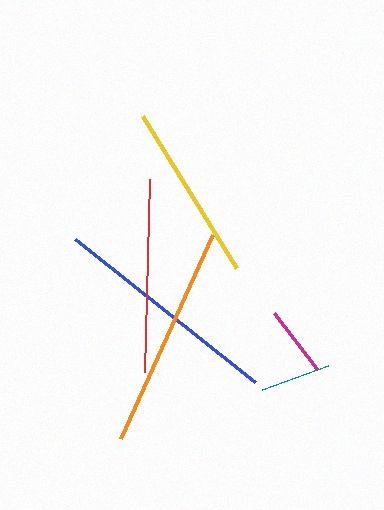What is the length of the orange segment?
The orange segment is approximately 224 pixels long.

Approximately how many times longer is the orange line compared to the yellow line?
The orange line is approximately 1.3 times the length of the yellow line.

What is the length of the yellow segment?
The yellow segment is approximately 178 pixels long.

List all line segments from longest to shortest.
From longest to shortest: blue, orange, red, yellow, magenta, teal.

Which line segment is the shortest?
The teal line is the shortest at approximately 70 pixels.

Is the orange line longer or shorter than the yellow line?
The orange line is longer than the yellow line.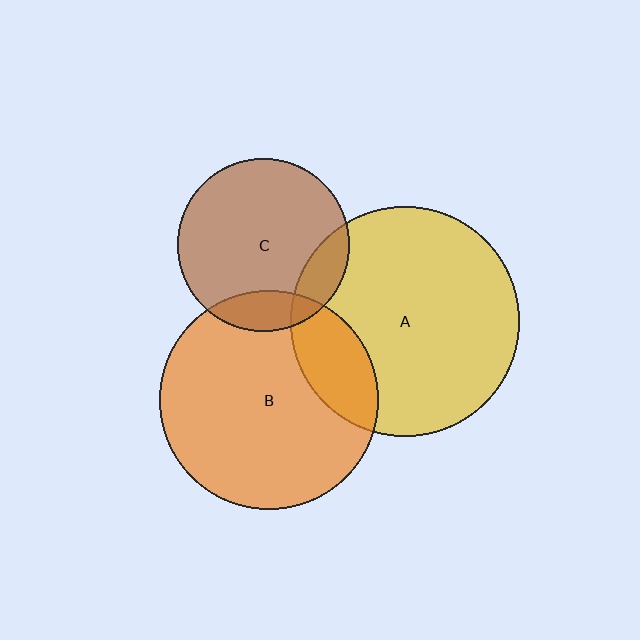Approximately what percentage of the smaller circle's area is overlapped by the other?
Approximately 20%.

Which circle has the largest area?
Circle A (yellow).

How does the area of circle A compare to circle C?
Approximately 1.8 times.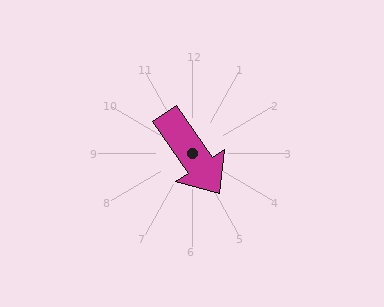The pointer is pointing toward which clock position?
Roughly 5 o'clock.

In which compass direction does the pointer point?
Southeast.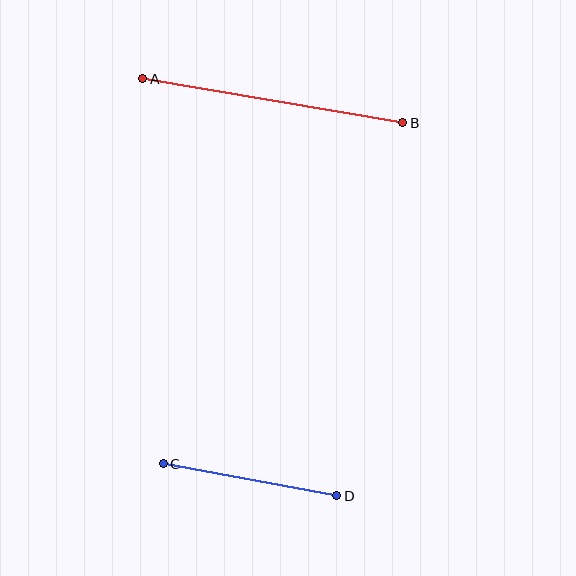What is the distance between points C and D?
The distance is approximately 177 pixels.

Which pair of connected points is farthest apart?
Points A and B are farthest apart.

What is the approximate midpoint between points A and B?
The midpoint is at approximately (273, 101) pixels.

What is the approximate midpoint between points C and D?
The midpoint is at approximately (250, 480) pixels.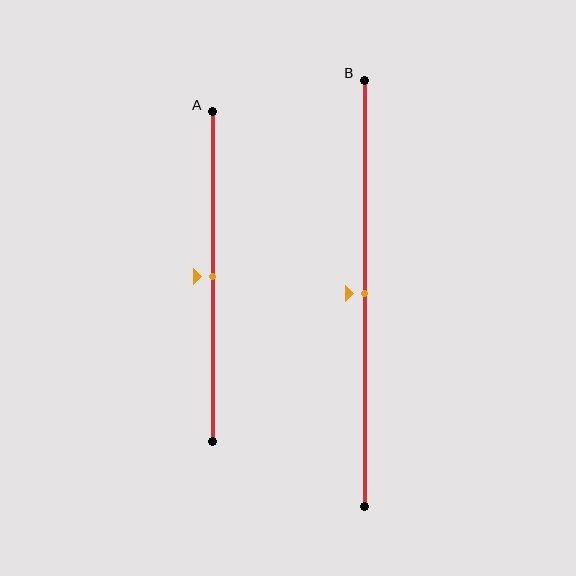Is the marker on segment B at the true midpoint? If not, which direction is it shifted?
Yes, the marker on segment B is at the true midpoint.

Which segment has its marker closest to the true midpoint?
Segment A has its marker closest to the true midpoint.